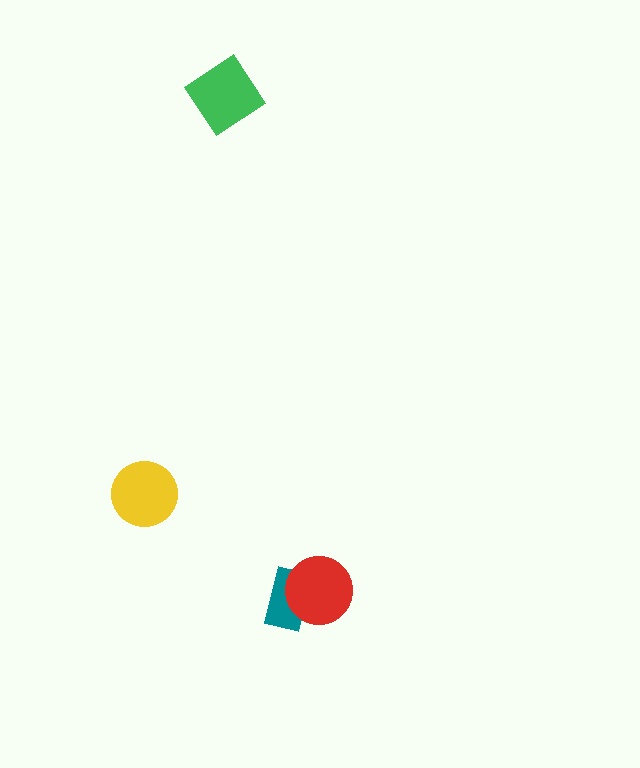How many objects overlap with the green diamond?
0 objects overlap with the green diamond.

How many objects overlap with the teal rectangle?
1 object overlaps with the teal rectangle.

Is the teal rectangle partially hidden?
Yes, it is partially covered by another shape.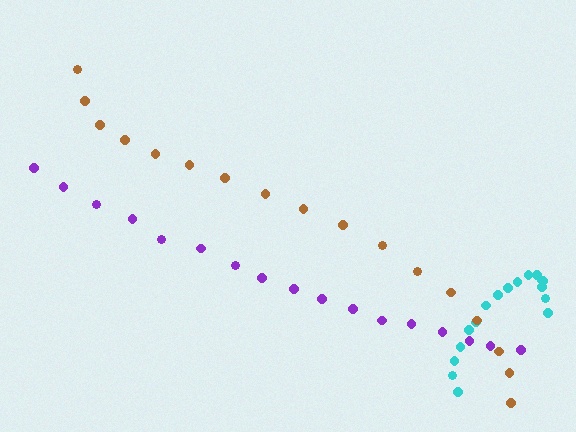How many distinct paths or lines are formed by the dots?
There are 3 distinct paths.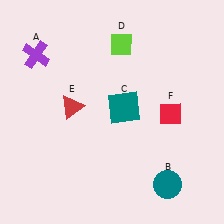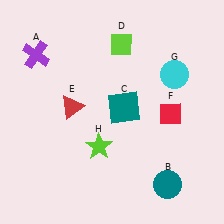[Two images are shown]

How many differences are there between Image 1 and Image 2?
There are 2 differences between the two images.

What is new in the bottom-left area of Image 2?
A lime star (H) was added in the bottom-left area of Image 2.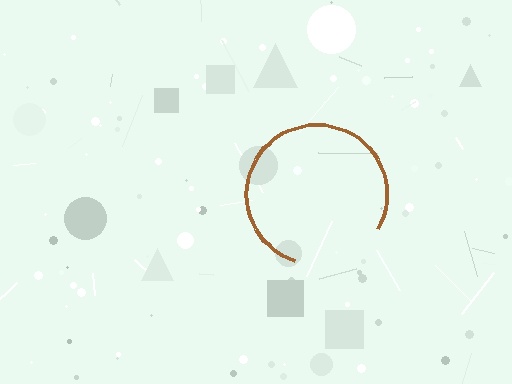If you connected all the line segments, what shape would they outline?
They would outline a circle.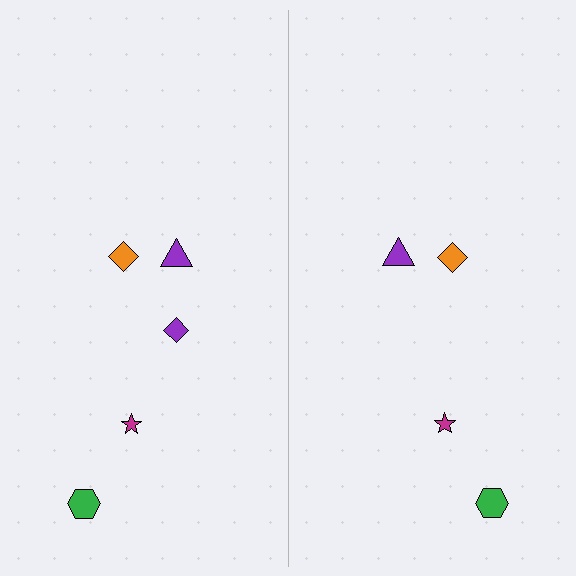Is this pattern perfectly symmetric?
No, the pattern is not perfectly symmetric. A purple diamond is missing from the right side.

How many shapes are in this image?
There are 9 shapes in this image.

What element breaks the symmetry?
A purple diamond is missing from the right side.